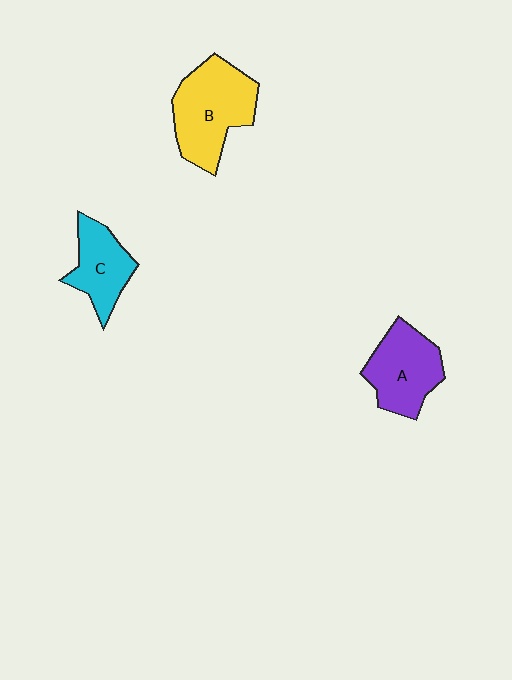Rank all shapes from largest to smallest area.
From largest to smallest: B (yellow), A (purple), C (cyan).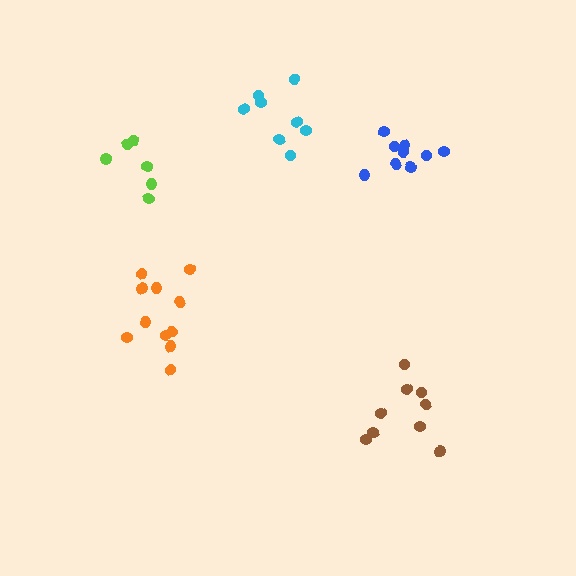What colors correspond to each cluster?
The clusters are colored: brown, blue, orange, cyan, lime.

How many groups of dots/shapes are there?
There are 5 groups.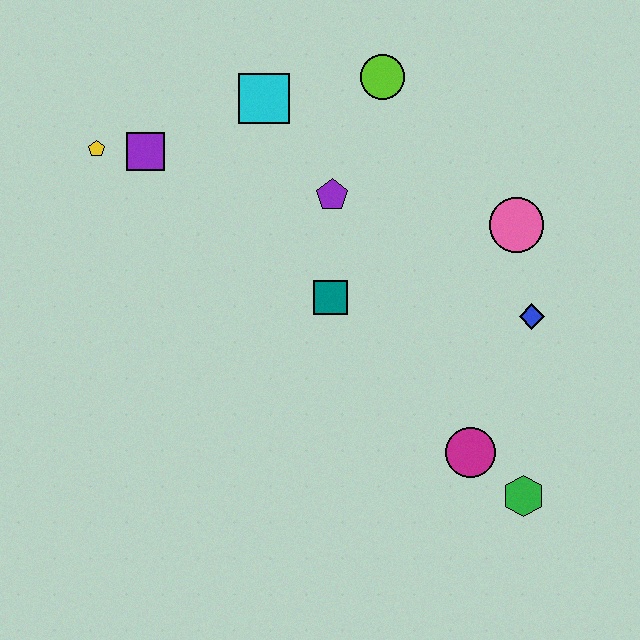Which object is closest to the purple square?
The yellow pentagon is closest to the purple square.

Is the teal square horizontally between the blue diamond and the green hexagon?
No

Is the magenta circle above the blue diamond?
No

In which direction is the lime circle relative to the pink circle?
The lime circle is above the pink circle.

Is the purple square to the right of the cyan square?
No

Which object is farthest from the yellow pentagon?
The green hexagon is farthest from the yellow pentagon.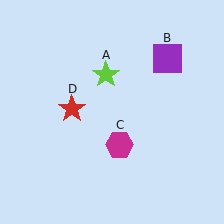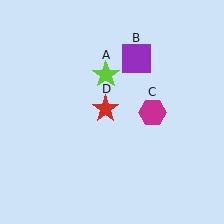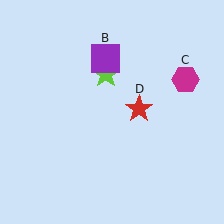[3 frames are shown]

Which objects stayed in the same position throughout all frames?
Lime star (object A) remained stationary.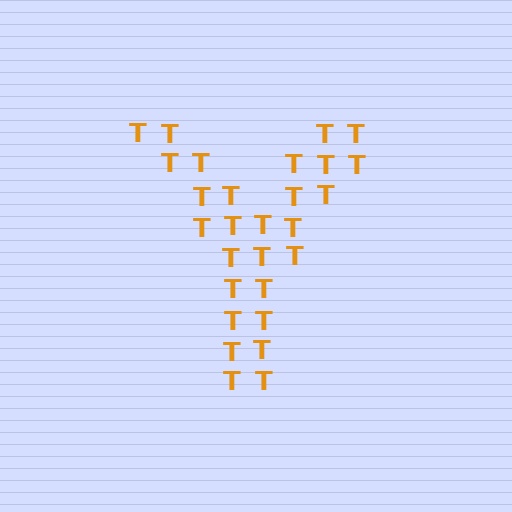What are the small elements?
The small elements are letter T's.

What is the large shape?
The large shape is the letter Y.